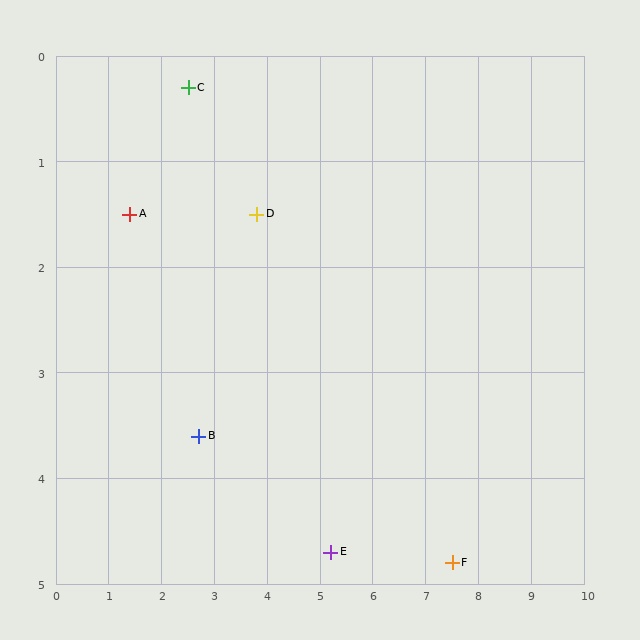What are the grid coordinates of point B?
Point B is at approximately (2.7, 3.6).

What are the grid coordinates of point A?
Point A is at approximately (1.4, 1.5).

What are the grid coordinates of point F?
Point F is at approximately (7.5, 4.8).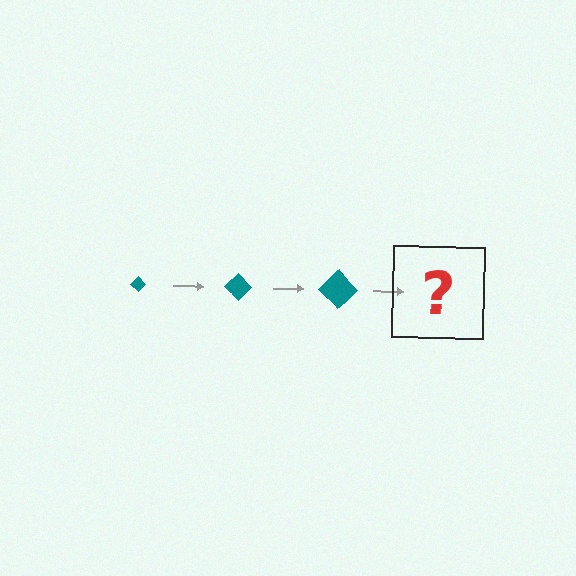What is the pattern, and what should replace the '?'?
The pattern is that the diamond gets progressively larger each step. The '?' should be a teal diamond, larger than the previous one.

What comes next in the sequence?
The next element should be a teal diamond, larger than the previous one.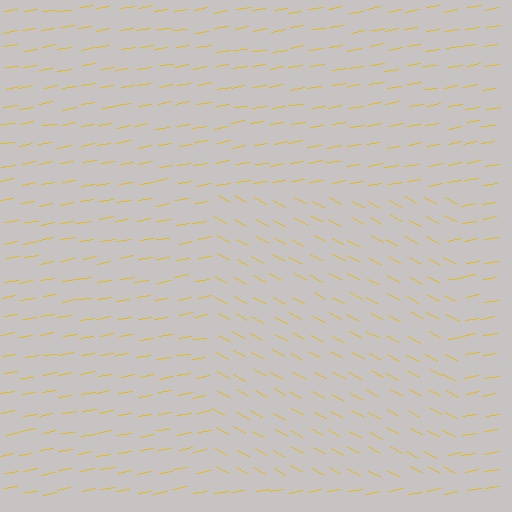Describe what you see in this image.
The image is filled with small yellow line segments. A rectangle region in the image has lines oriented differently from the surrounding lines, creating a visible texture boundary.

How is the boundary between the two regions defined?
The boundary is defined purely by a change in line orientation (approximately 38 degrees difference). All lines are the same color and thickness.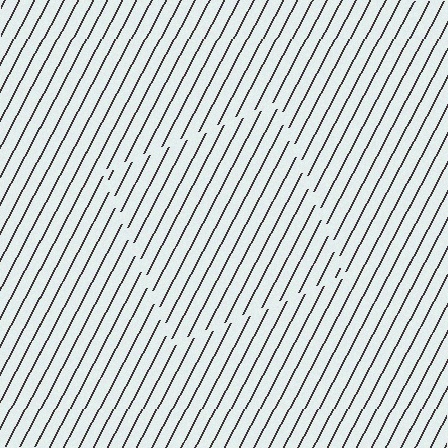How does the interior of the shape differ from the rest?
The interior of the shape contains the same grating, shifted by half a period — the contour is defined by the phase discontinuity where line-ends from the inner and outer gratings abut.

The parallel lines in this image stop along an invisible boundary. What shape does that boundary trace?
An illusory square. The interior of the shape contains the same grating, shifted by half a period — the contour is defined by the phase discontinuity where line-ends from the inner and outer gratings abut.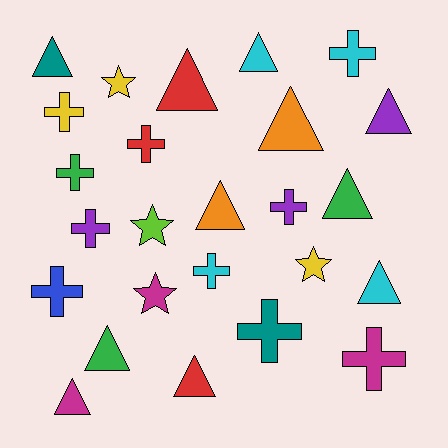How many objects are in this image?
There are 25 objects.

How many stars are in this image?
There are 4 stars.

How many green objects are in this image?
There are 3 green objects.